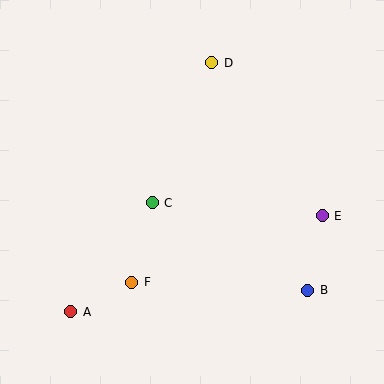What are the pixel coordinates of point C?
Point C is at (152, 203).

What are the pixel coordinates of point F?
Point F is at (132, 282).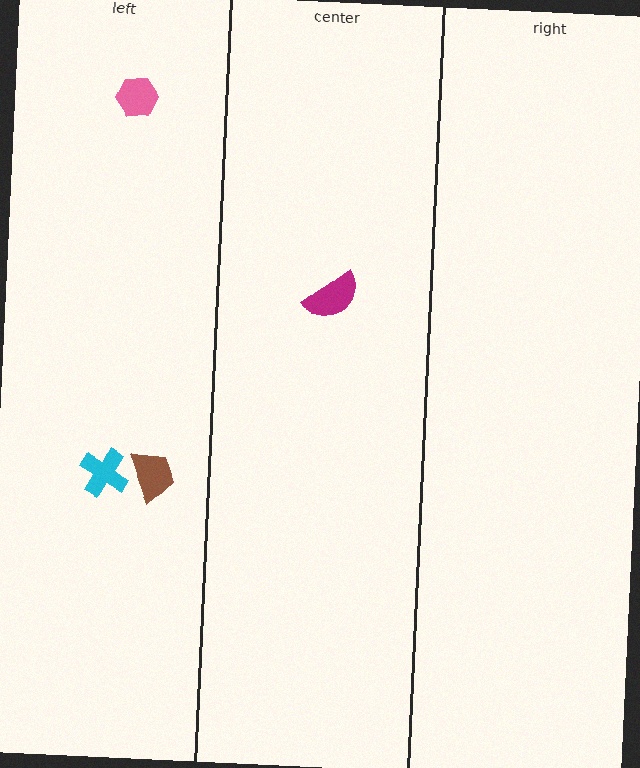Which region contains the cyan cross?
The left region.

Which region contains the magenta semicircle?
The center region.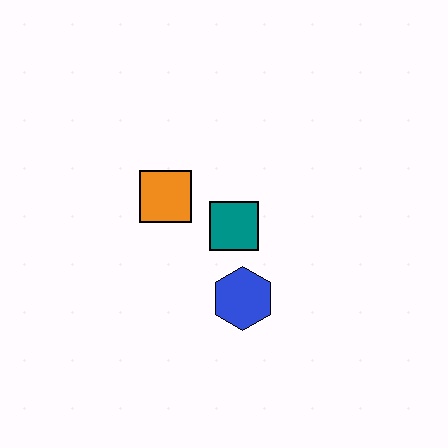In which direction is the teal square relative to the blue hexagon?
The teal square is above the blue hexagon.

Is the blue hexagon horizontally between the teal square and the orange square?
No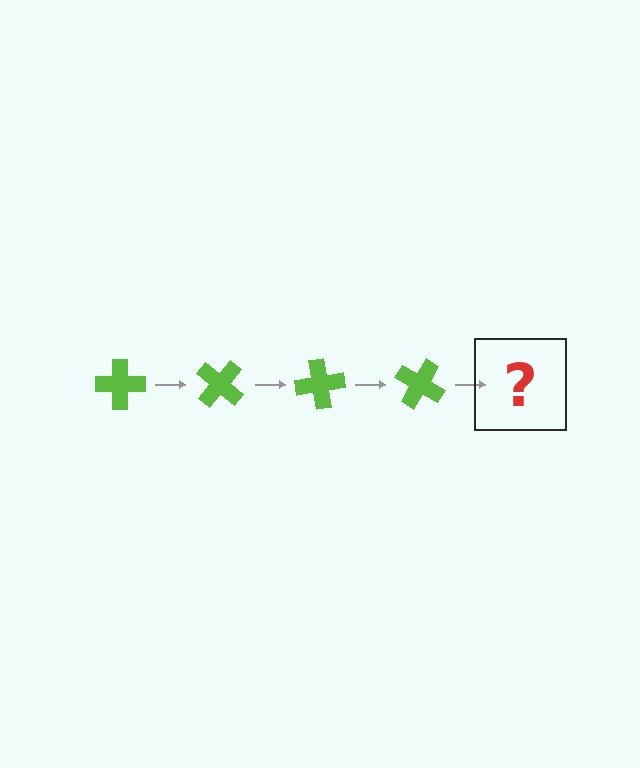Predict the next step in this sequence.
The next step is a lime cross rotated 160 degrees.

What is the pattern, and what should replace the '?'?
The pattern is that the cross rotates 40 degrees each step. The '?' should be a lime cross rotated 160 degrees.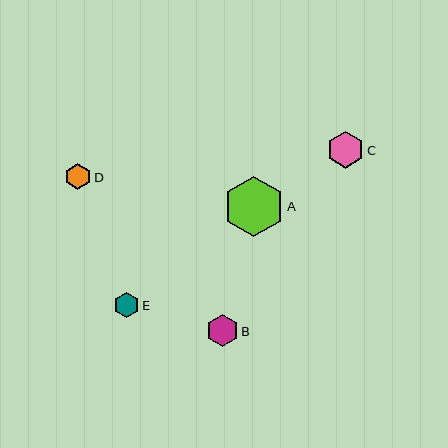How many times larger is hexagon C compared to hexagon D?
Hexagon C is approximately 1.4 times the size of hexagon D.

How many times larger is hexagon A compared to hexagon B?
Hexagon A is approximately 1.9 times the size of hexagon B.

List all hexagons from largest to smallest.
From largest to smallest: A, C, B, D, E.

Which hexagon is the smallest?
Hexagon E is the smallest with a size of approximately 26 pixels.